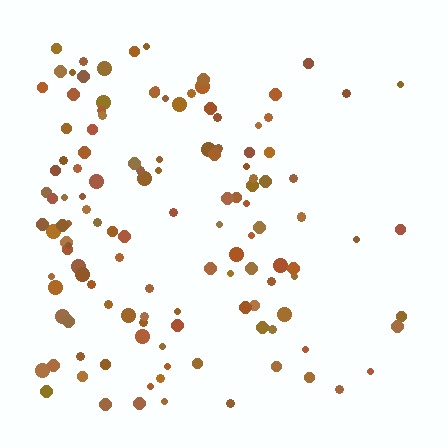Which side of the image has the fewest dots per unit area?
The right.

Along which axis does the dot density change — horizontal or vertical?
Horizontal.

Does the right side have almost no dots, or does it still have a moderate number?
Still a moderate number, just noticeably fewer than the left.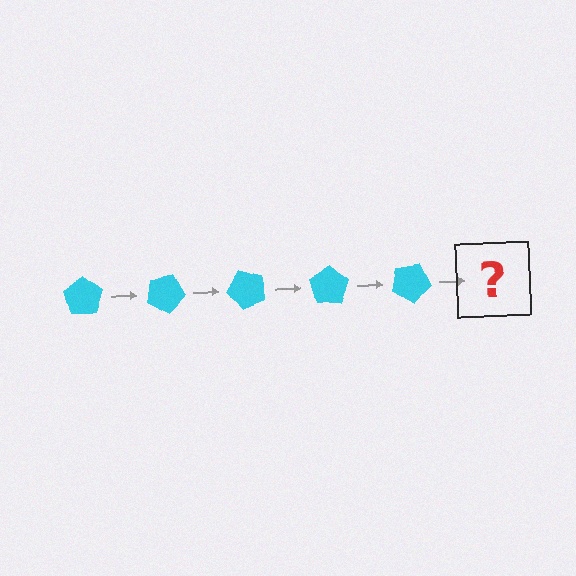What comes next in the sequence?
The next element should be a cyan pentagon rotated 125 degrees.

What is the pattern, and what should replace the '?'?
The pattern is that the pentagon rotates 25 degrees each step. The '?' should be a cyan pentagon rotated 125 degrees.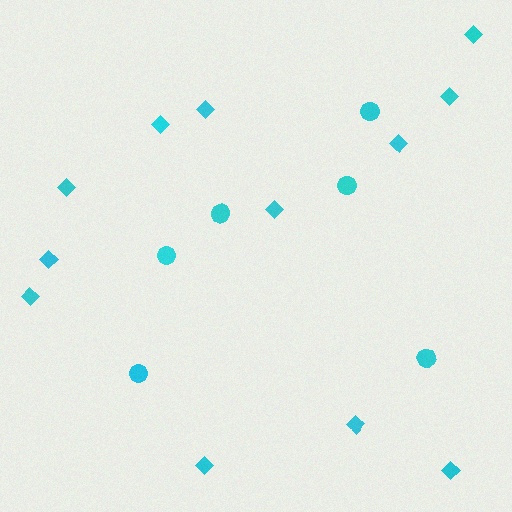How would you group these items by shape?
There are 2 groups: one group of circles (6) and one group of diamonds (12).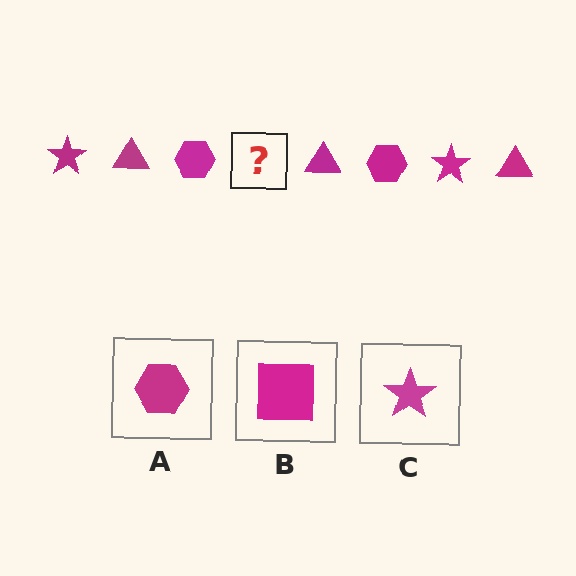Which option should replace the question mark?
Option C.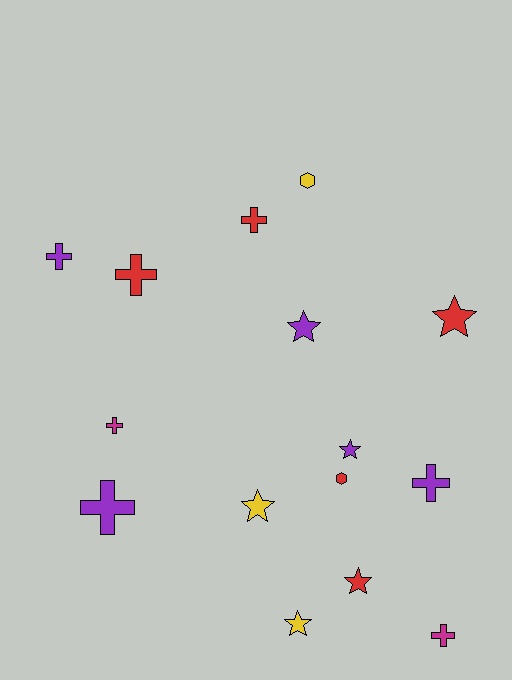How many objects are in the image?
There are 15 objects.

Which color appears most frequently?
Purple, with 5 objects.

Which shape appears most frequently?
Cross, with 7 objects.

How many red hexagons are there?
There is 1 red hexagon.